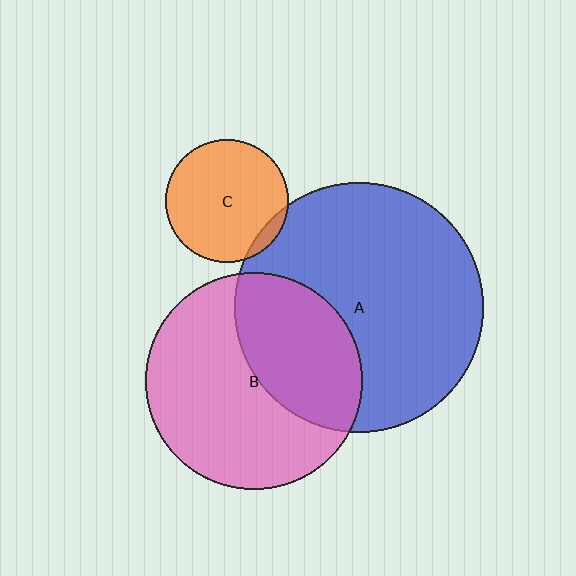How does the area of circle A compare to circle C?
Approximately 4.1 times.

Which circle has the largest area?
Circle A (blue).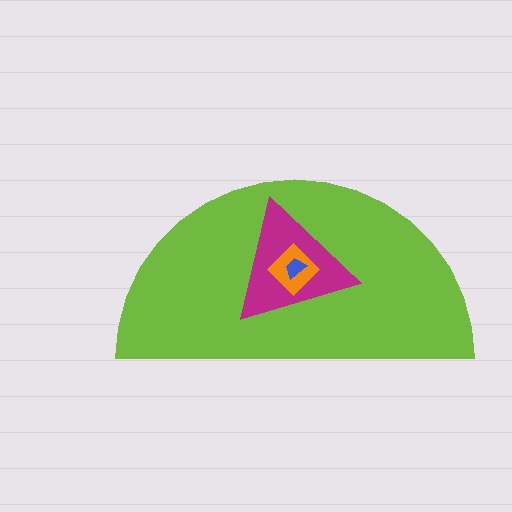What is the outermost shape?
The lime semicircle.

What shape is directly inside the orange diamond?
The blue trapezoid.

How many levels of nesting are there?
4.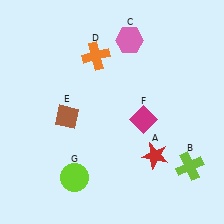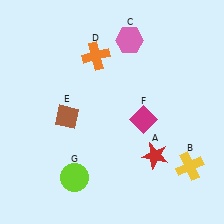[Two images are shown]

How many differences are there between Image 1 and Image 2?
There is 1 difference between the two images.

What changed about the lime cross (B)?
In Image 1, B is lime. In Image 2, it changed to yellow.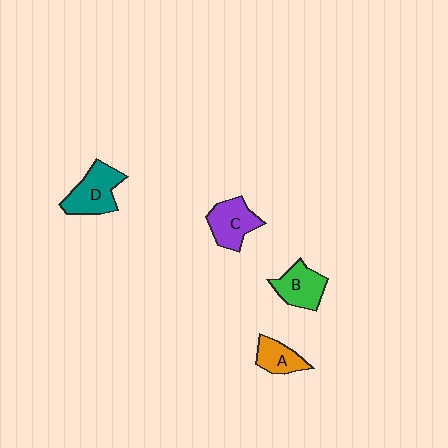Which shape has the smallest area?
Shape A (orange).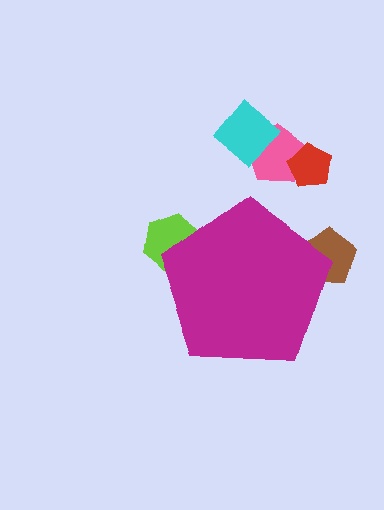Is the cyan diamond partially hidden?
No, the cyan diamond is fully visible.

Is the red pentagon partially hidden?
No, the red pentagon is fully visible.